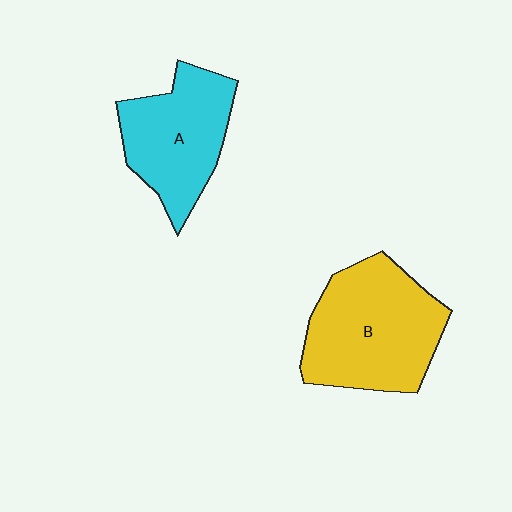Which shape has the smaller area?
Shape A (cyan).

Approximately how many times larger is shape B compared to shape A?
Approximately 1.3 times.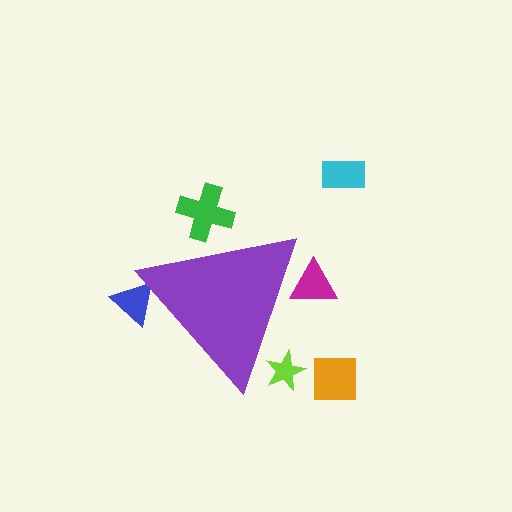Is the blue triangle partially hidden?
Yes, the blue triangle is partially hidden behind the purple triangle.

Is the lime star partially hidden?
Yes, the lime star is partially hidden behind the purple triangle.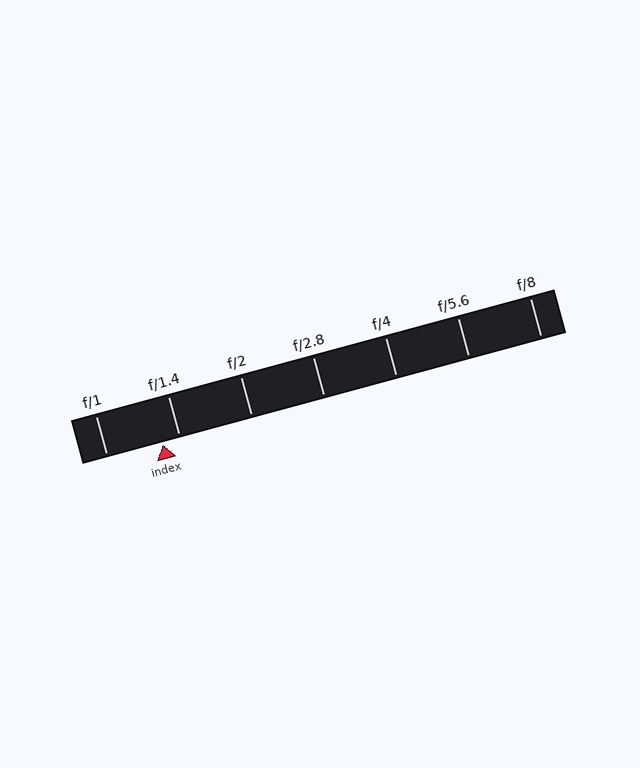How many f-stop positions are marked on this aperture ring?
There are 7 f-stop positions marked.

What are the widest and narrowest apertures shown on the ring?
The widest aperture shown is f/1 and the narrowest is f/8.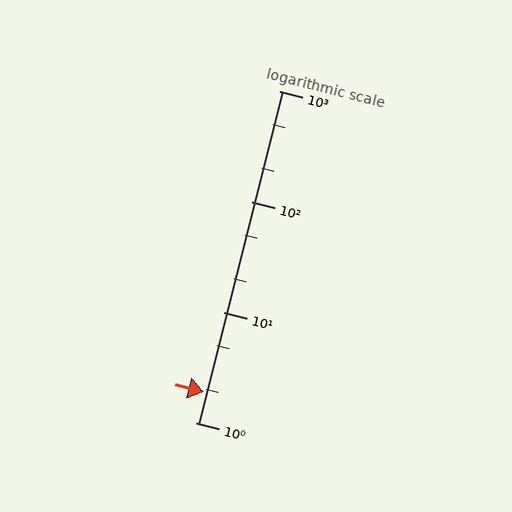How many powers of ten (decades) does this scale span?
The scale spans 3 decades, from 1 to 1000.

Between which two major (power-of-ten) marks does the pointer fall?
The pointer is between 1 and 10.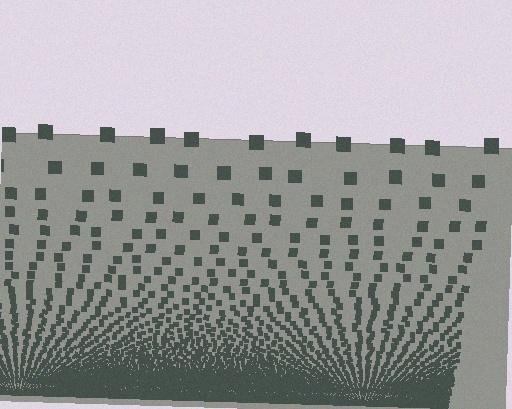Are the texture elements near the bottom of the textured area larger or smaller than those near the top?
Smaller. The gradient is inverted — elements near the bottom are smaller and denser.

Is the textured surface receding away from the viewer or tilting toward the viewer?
The surface appears to tilt toward the viewer. Texture elements get larger and sparser toward the top.